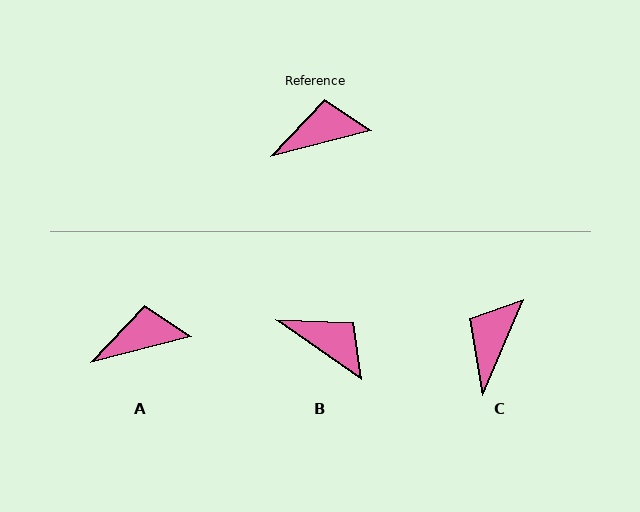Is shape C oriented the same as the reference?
No, it is off by about 53 degrees.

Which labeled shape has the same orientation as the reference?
A.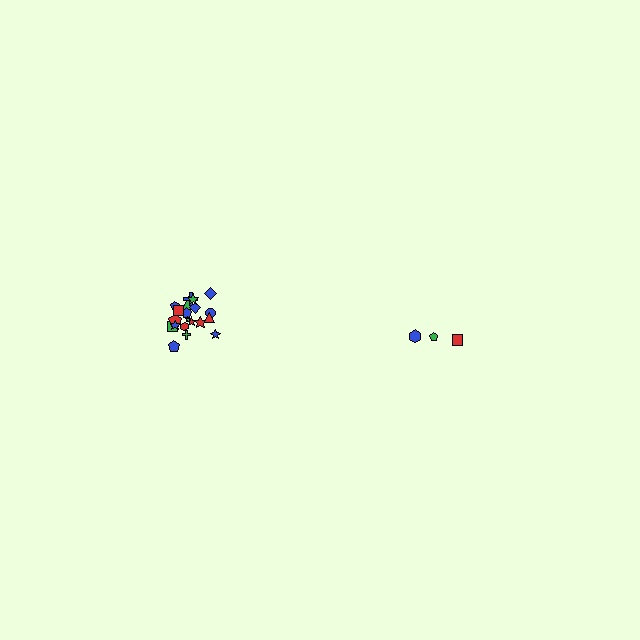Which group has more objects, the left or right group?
The left group.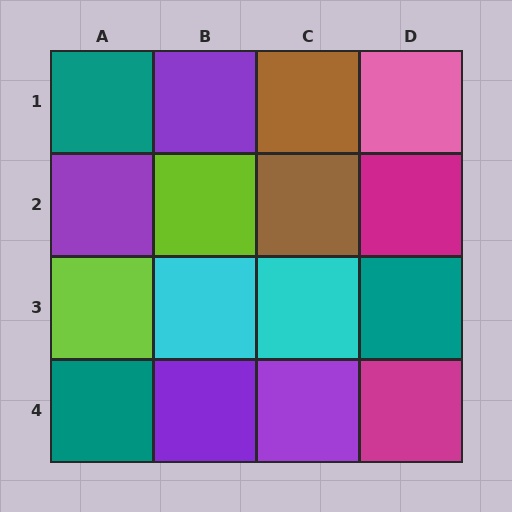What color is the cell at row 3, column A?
Lime.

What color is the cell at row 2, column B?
Lime.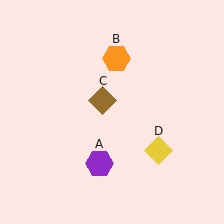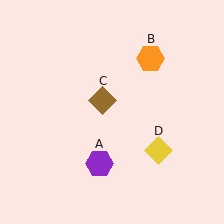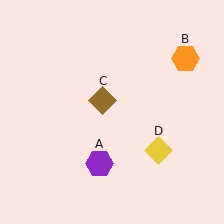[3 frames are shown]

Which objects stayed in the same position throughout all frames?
Purple hexagon (object A) and brown diamond (object C) and yellow diamond (object D) remained stationary.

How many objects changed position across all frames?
1 object changed position: orange hexagon (object B).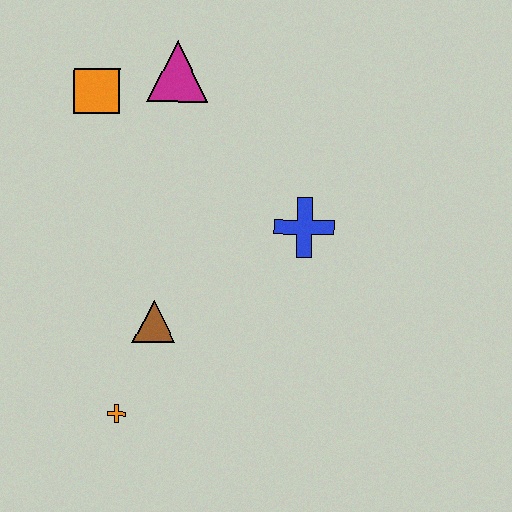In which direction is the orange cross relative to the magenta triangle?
The orange cross is below the magenta triangle.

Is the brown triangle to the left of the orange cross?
No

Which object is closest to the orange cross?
The brown triangle is closest to the orange cross.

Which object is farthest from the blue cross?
The orange cross is farthest from the blue cross.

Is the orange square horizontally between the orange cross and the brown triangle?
No